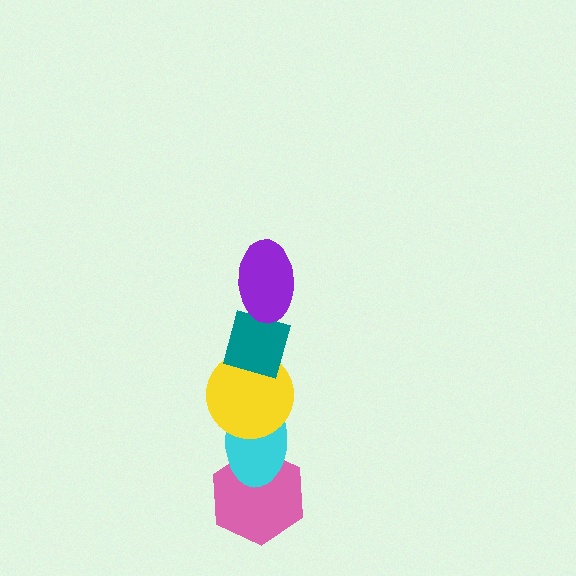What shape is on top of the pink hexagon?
The cyan ellipse is on top of the pink hexagon.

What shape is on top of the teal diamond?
The purple ellipse is on top of the teal diamond.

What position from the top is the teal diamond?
The teal diamond is 2nd from the top.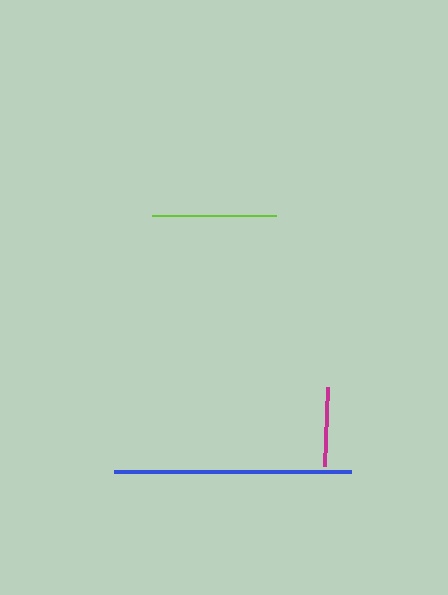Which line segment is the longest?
The blue line is the longest at approximately 237 pixels.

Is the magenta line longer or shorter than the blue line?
The blue line is longer than the magenta line.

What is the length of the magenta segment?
The magenta segment is approximately 79 pixels long.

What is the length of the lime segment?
The lime segment is approximately 124 pixels long.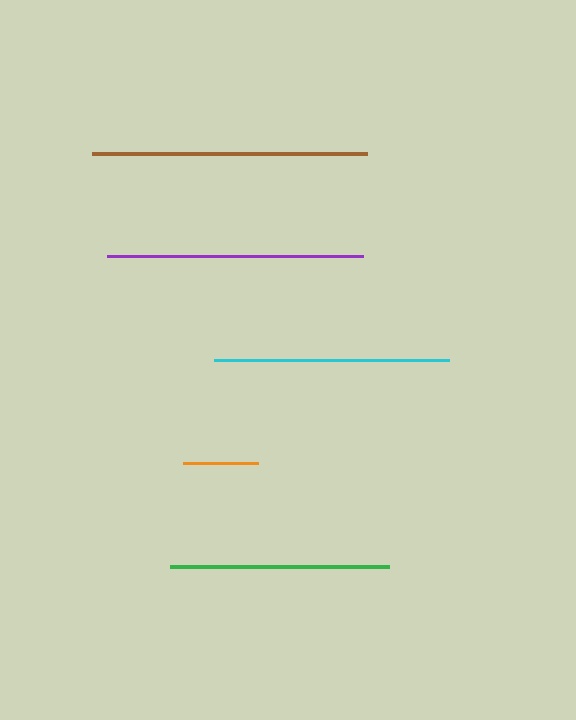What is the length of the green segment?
The green segment is approximately 218 pixels long.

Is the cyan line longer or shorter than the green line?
The cyan line is longer than the green line.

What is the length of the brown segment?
The brown segment is approximately 275 pixels long.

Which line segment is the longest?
The brown line is the longest at approximately 275 pixels.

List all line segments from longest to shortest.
From longest to shortest: brown, purple, cyan, green, orange.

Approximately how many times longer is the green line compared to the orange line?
The green line is approximately 2.9 times the length of the orange line.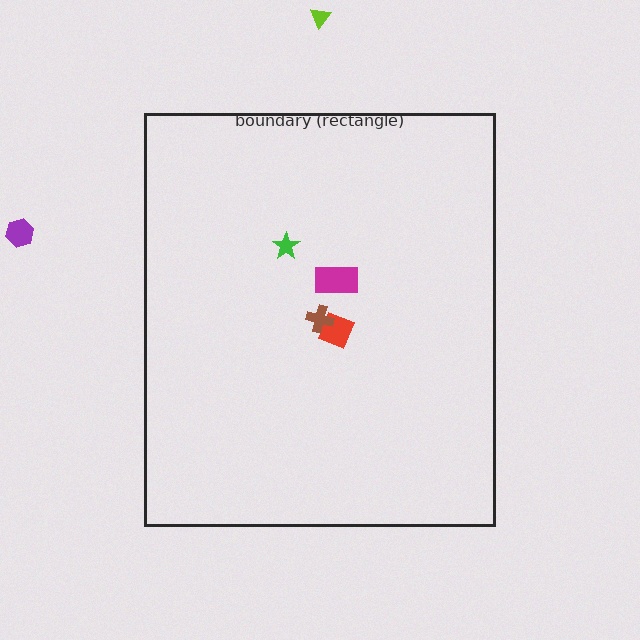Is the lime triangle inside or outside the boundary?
Outside.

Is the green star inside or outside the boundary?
Inside.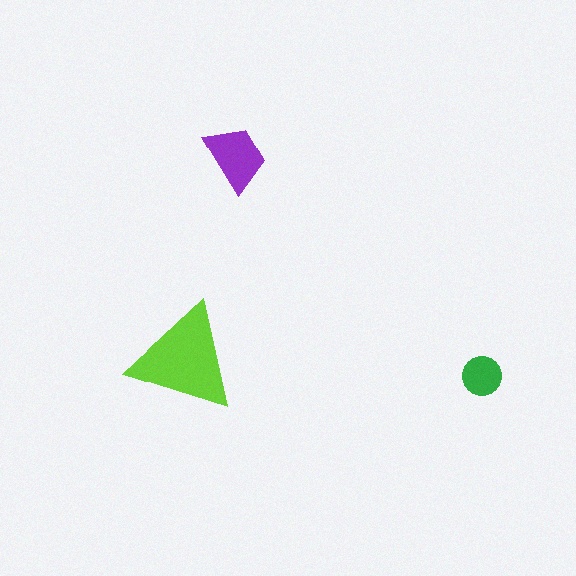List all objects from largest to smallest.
The lime triangle, the purple trapezoid, the green circle.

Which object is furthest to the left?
The lime triangle is leftmost.